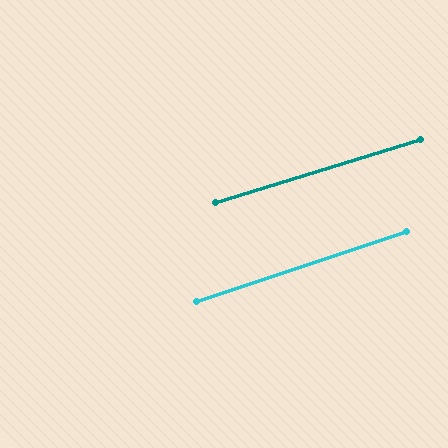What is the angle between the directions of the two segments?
Approximately 2 degrees.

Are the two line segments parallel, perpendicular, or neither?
Parallel — their directions differ by only 1.5°.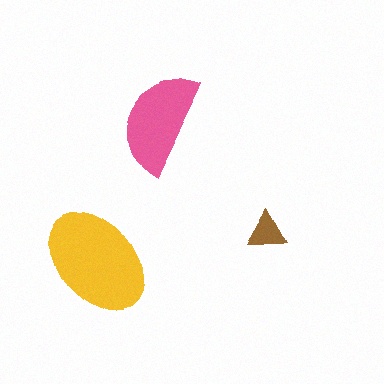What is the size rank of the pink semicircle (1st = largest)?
2nd.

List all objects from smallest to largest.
The brown triangle, the pink semicircle, the yellow ellipse.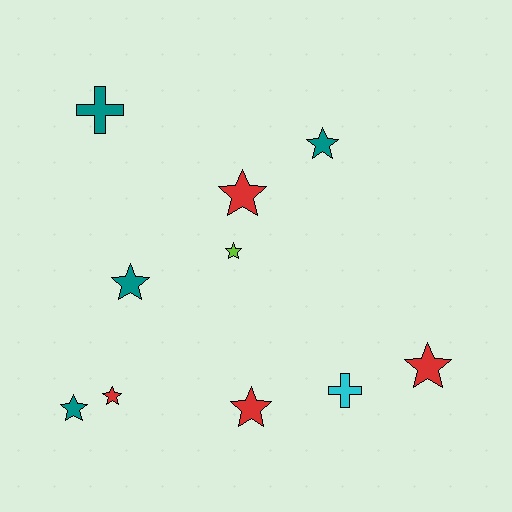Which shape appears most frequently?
Star, with 8 objects.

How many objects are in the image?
There are 10 objects.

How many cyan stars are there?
There are no cyan stars.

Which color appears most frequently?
Teal, with 4 objects.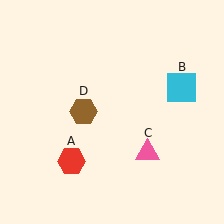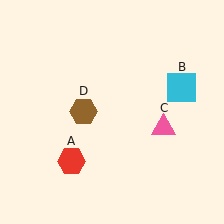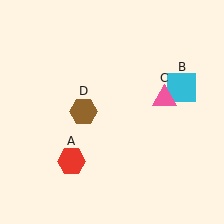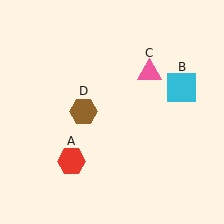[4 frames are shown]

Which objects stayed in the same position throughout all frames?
Red hexagon (object A) and cyan square (object B) and brown hexagon (object D) remained stationary.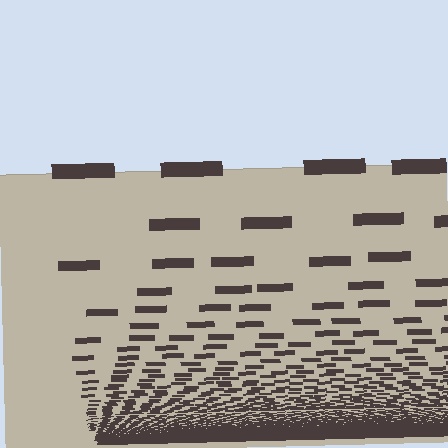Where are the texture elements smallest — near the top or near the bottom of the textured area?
Near the bottom.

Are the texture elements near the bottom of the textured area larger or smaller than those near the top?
Smaller. The gradient is inverted — elements near the bottom are smaller and denser.